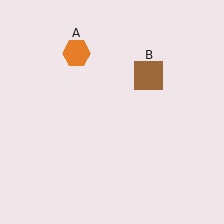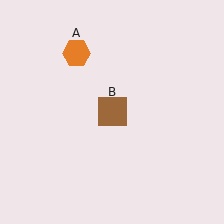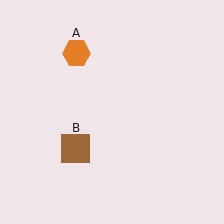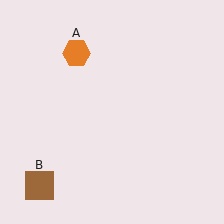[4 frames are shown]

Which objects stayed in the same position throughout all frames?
Orange hexagon (object A) remained stationary.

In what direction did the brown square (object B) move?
The brown square (object B) moved down and to the left.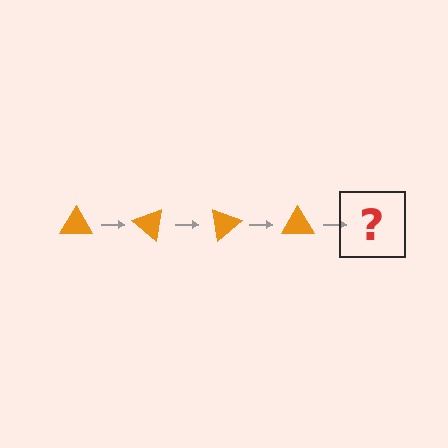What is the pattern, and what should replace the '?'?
The pattern is that the triangle rotates 40 degrees each step. The '?' should be an orange triangle rotated 160 degrees.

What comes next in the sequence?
The next element should be an orange triangle rotated 160 degrees.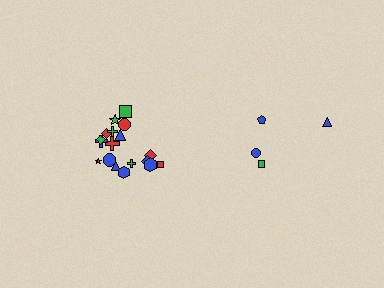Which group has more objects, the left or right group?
The left group.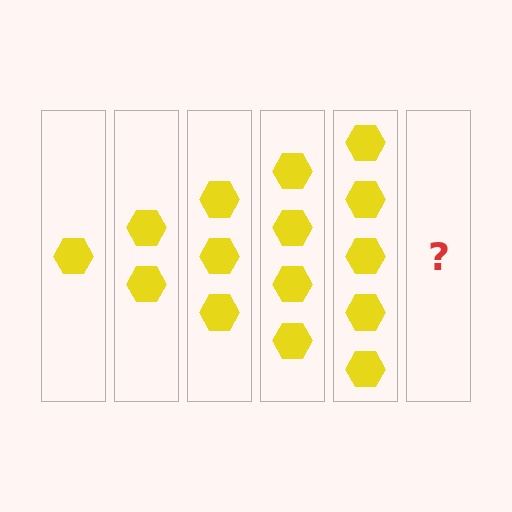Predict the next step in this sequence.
The next step is 6 hexagons.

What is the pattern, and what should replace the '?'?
The pattern is that each step adds one more hexagon. The '?' should be 6 hexagons.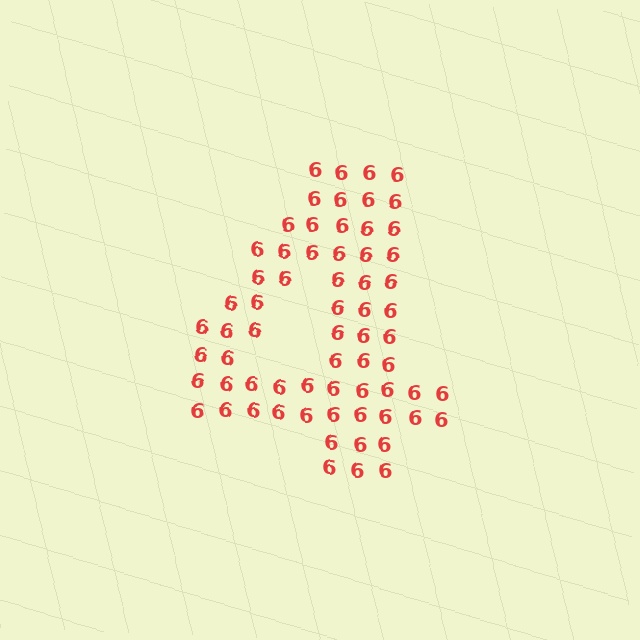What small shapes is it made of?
It is made of small digit 6's.